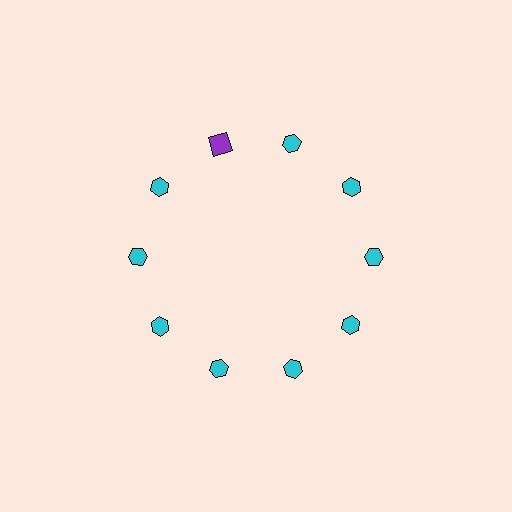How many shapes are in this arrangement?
There are 10 shapes arranged in a ring pattern.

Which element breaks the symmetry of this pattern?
The purple square at roughly the 11 o'clock position breaks the symmetry. All other shapes are cyan hexagons.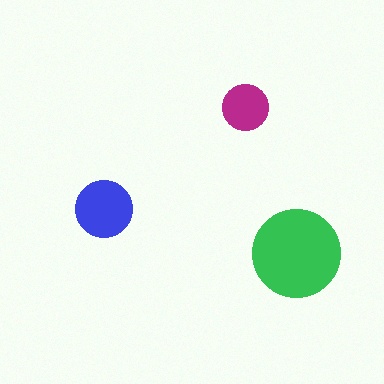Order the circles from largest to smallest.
the green one, the blue one, the magenta one.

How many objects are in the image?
There are 3 objects in the image.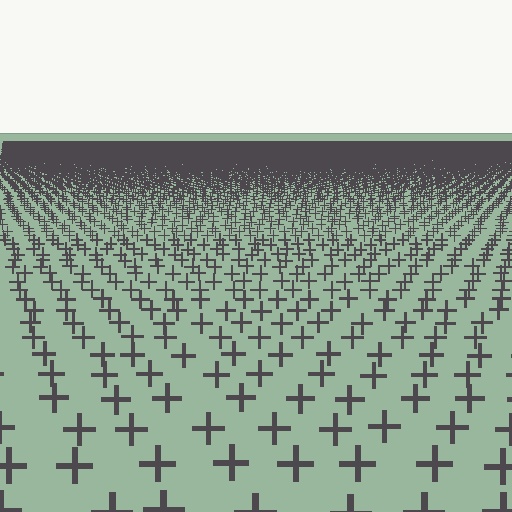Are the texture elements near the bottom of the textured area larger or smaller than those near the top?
Larger. Near the bottom, elements are closer to the viewer and appear at a bigger on-screen size.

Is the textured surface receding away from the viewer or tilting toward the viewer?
The surface is receding away from the viewer. Texture elements get smaller and denser toward the top.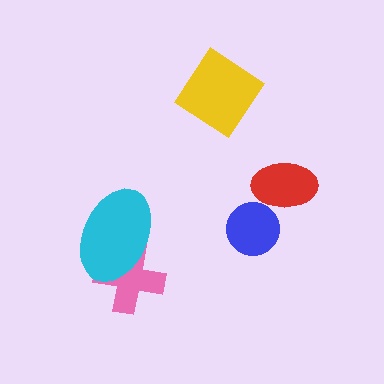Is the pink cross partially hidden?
Yes, it is partially covered by another shape.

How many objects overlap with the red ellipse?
1 object overlaps with the red ellipse.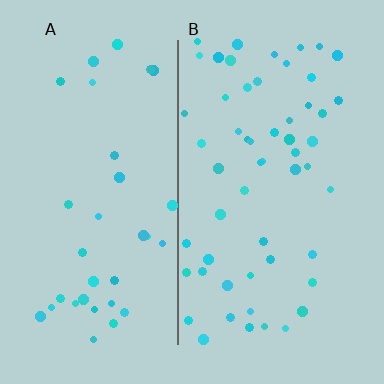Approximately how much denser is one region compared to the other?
Approximately 1.6× — region B over region A.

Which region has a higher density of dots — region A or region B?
B (the right).